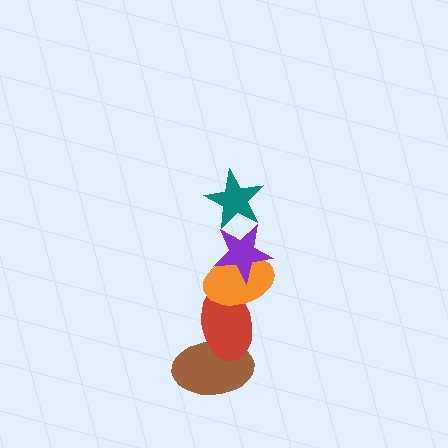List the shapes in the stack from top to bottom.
From top to bottom: the teal star, the purple star, the orange ellipse, the red ellipse, the brown ellipse.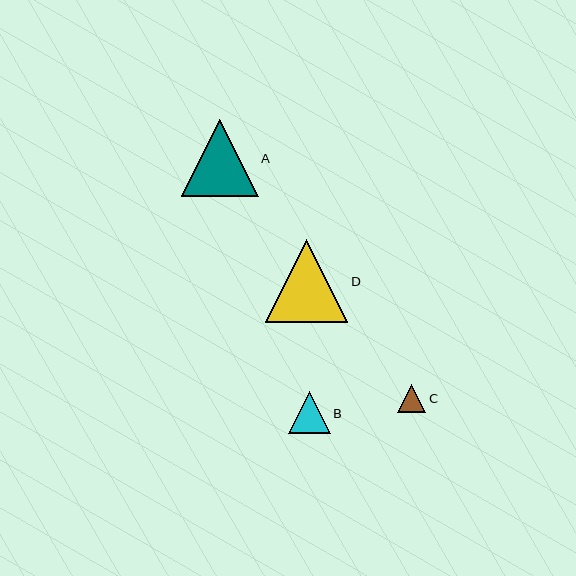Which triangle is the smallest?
Triangle C is the smallest with a size of approximately 28 pixels.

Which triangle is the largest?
Triangle D is the largest with a size of approximately 83 pixels.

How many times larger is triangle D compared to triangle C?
Triangle D is approximately 2.9 times the size of triangle C.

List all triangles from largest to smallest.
From largest to smallest: D, A, B, C.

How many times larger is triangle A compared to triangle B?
Triangle A is approximately 1.9 times the size of triangle B.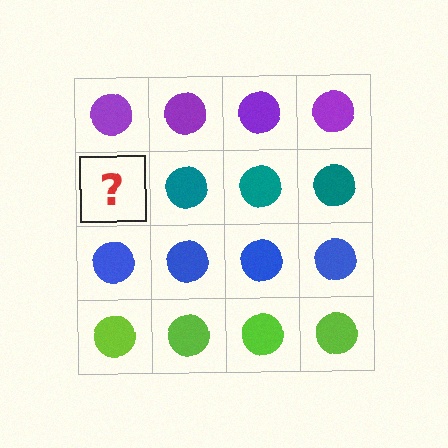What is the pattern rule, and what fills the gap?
The rule is that each row has a consistent color. The gap should be filled with a teal circle.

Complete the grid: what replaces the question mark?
The question mark should be replaced with a teal circle.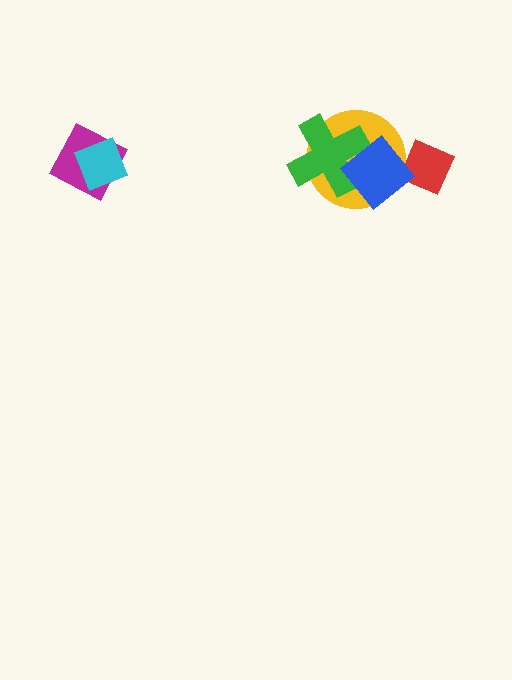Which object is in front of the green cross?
The blue diamond is in front of the green cross.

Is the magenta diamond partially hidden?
Yes, it is partially covered by another shape.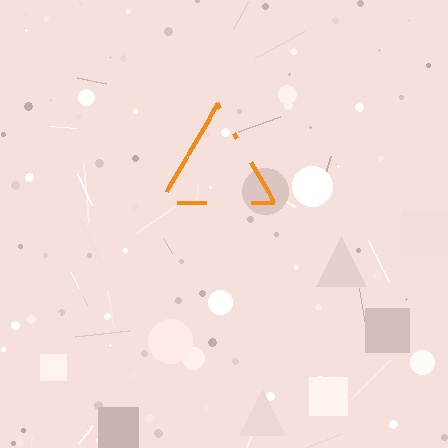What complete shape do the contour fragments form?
The contour fragments form a triangle.